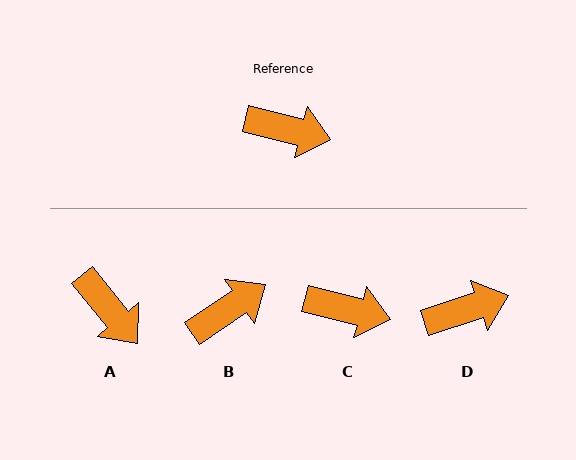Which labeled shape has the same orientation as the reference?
C.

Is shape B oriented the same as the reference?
No, it is off by about 48 degrees.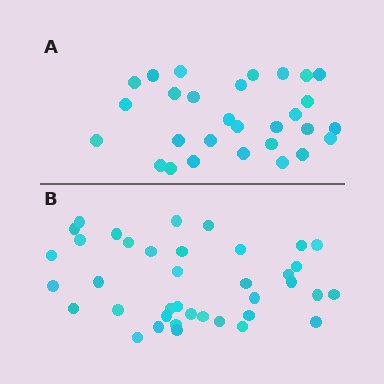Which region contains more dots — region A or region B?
Region B (the bottom region) has more dots.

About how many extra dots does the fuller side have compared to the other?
Region B has roughly 8 or so more dots than region A.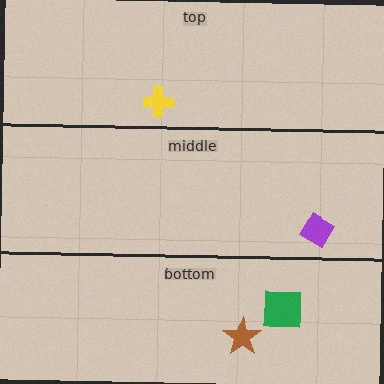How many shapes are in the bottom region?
2.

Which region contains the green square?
The bottom region.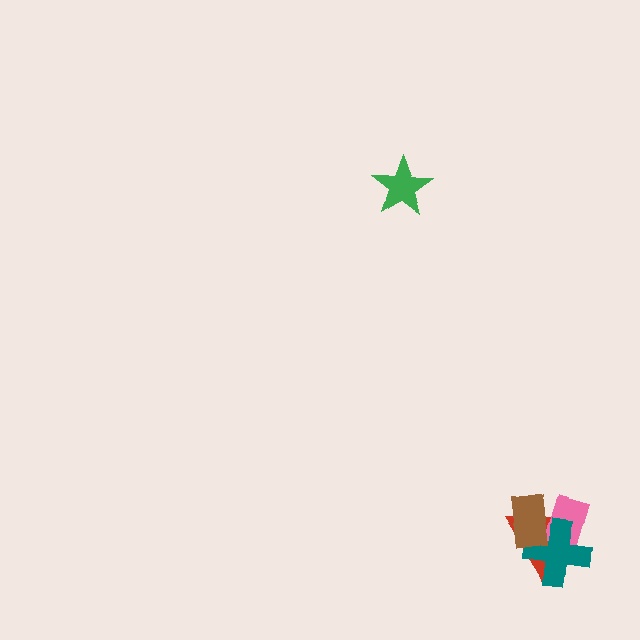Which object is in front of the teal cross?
The brown rectangle is in front of the teal cross.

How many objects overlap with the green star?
0 objects overlap with the green star.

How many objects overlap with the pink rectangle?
3 objects overlap with the pink rectangle.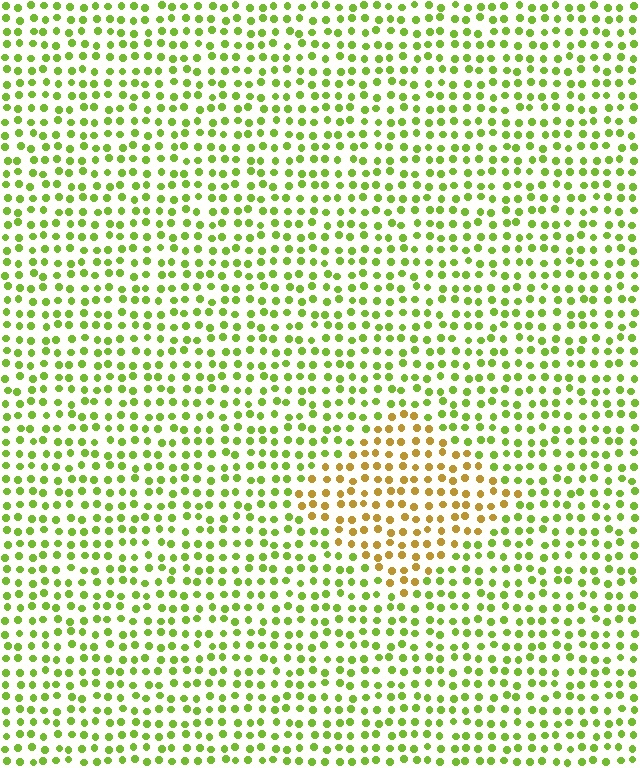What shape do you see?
I see a diamond.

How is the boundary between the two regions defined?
The boundary is defined purely by a slight shift in hue (about 48 degrees). Spacing, size, and orientation are identical on both sides.